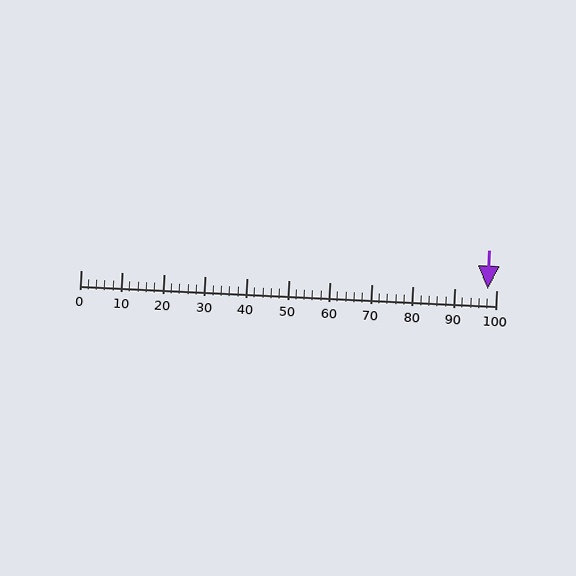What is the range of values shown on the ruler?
The ruler shows values from 0 to 100.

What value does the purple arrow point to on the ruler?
The purple arrow points to approximately 98.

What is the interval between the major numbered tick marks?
The major tick marks are spaced 10 units apart.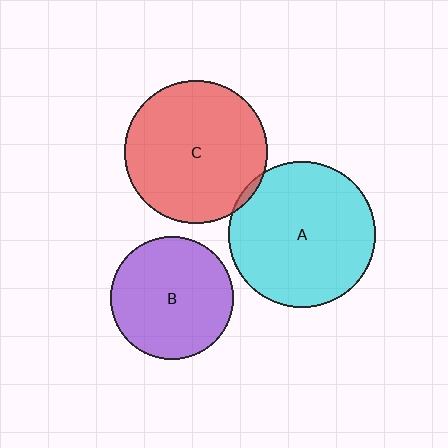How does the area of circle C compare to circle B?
Approximately 1.4 times.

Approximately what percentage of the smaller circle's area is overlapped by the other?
Approximately 5%.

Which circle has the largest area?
Circle A (cyan).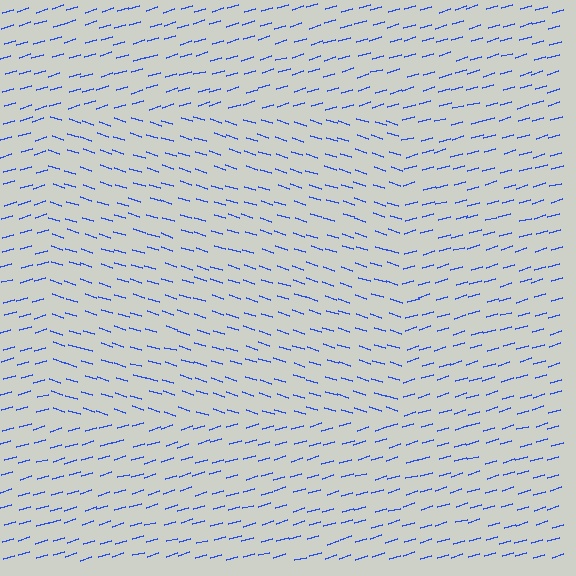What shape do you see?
I see a rectangle.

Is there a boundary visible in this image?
Yes, there is a texture boundary formed by a change in line orientation.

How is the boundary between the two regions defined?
The boundary is defined purely by a change in line orientation (approximately 34 degrees difference). All lines are the same color and thickness.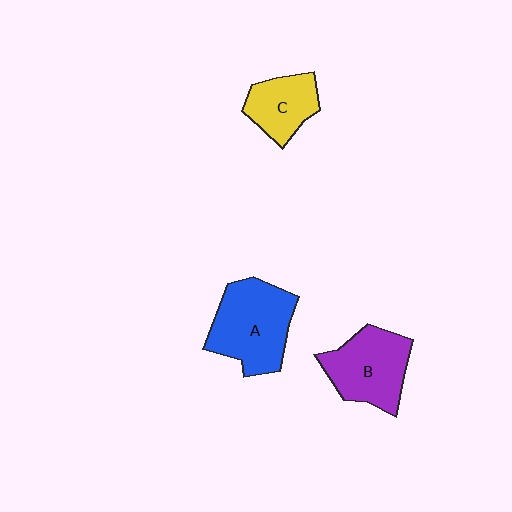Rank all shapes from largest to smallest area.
From largest to smallest: A (blue), B (purple), C (yellow).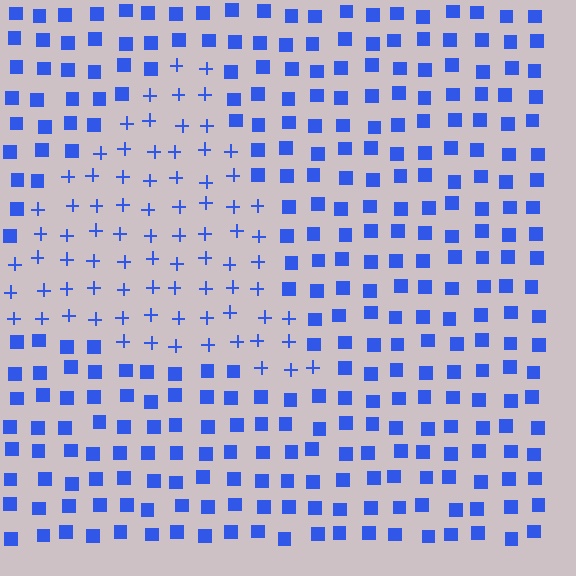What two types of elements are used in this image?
The image uses plus signs inside the triangle region and squares outside it.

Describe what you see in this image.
The image is filled with small blue elements arranged in a uniform grid. A triangle-shaped region contains plus signs, while the surrounding area contains squares. The boundary is defined purely by the change in element shape.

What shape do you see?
I see a triangle.